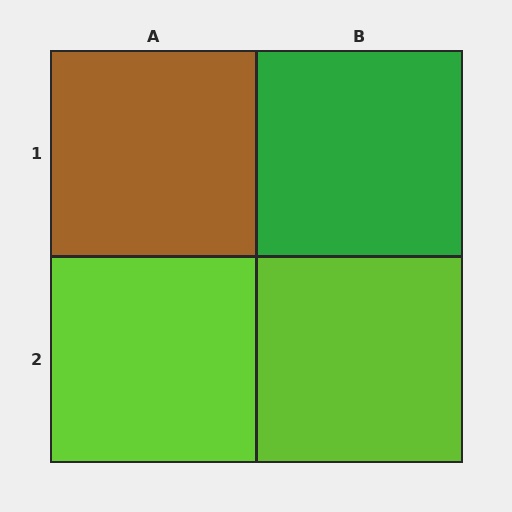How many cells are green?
1 cell is green.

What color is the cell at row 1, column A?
Brown.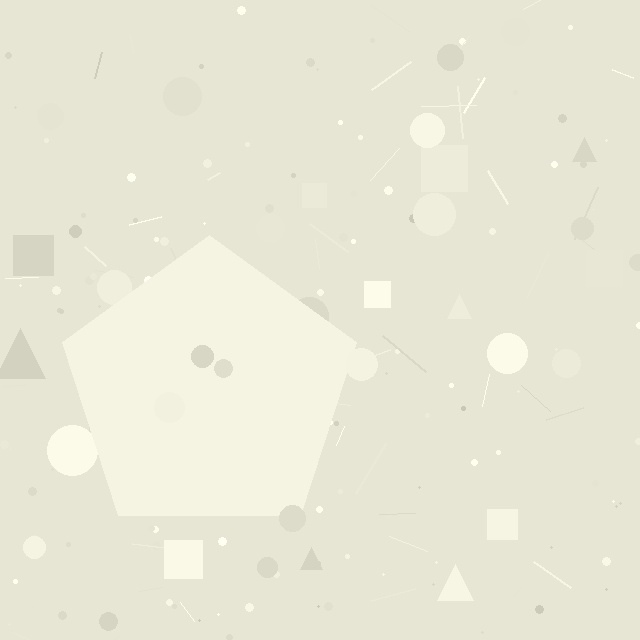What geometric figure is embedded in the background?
A pentagon is embedded in the background.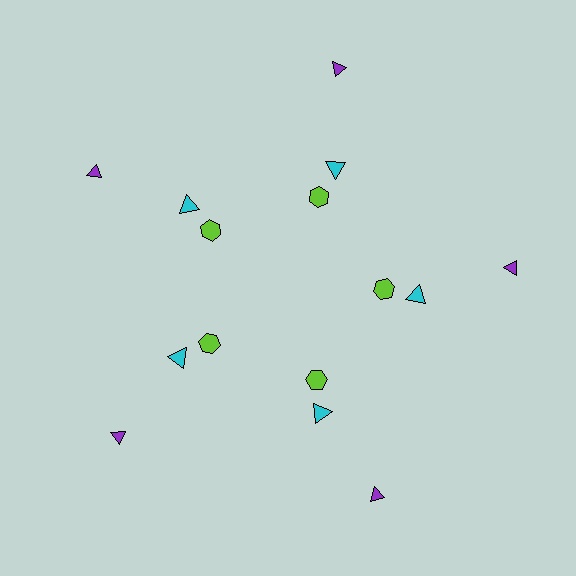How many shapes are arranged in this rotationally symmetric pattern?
There are 15 shapes, arranged in 5 groups of 3.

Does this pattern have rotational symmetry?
Yes, this pattern has 5-fold rotational symmetry. It looks the same after rotating 72 degrees around the center.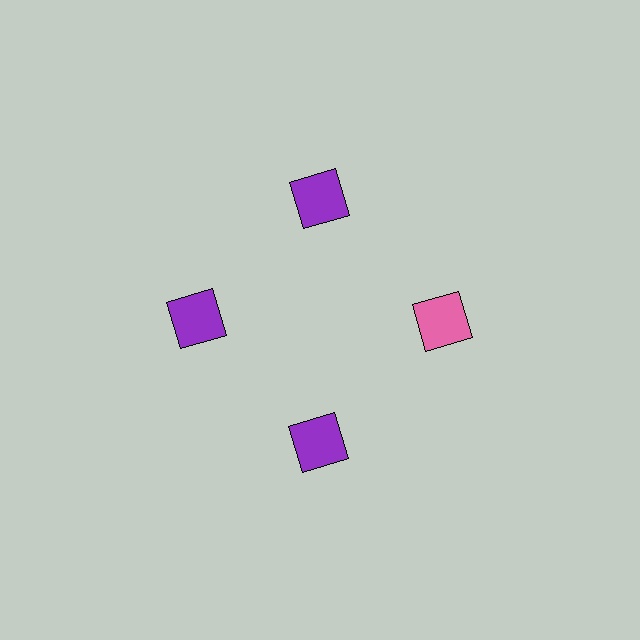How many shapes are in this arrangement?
There are 4 shapes arranged in a ring pattern.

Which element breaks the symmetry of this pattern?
The pink square at roughly the 3 o'clock position breaks the symmetry. All other shapes are purple squares.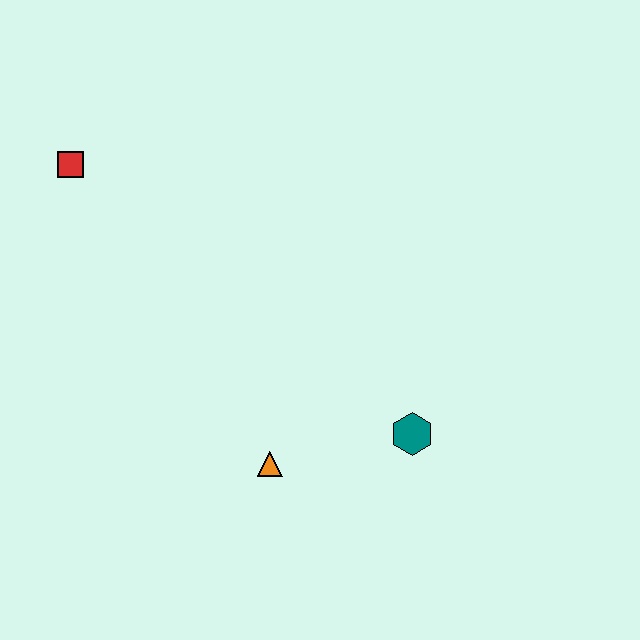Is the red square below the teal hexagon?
No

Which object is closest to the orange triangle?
The teal hexagon is closest to the orange triangle.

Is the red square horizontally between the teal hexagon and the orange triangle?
No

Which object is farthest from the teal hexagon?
The red square is farthest from the teal hexagon.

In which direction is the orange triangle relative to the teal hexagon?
The orange triangle is to the left of the teal hexagon.